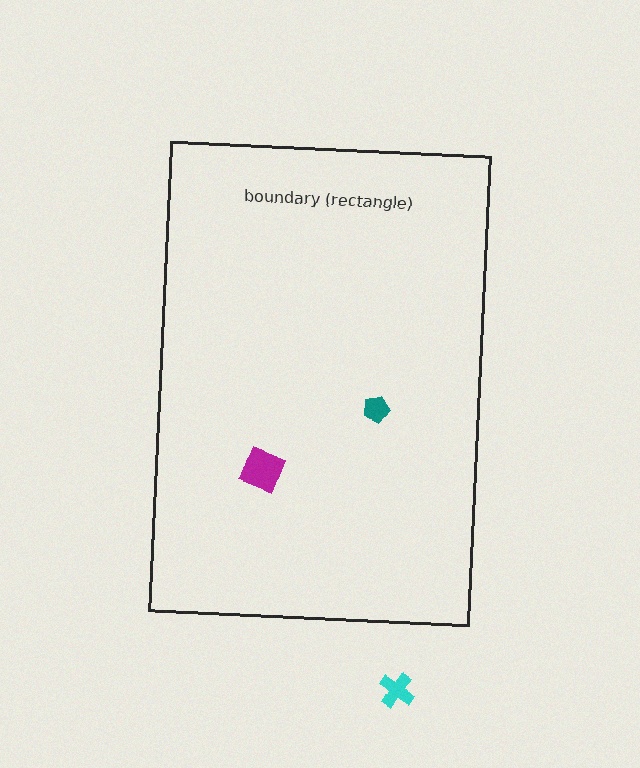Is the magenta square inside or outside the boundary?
Inside.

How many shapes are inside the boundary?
2 inside, 1 outside.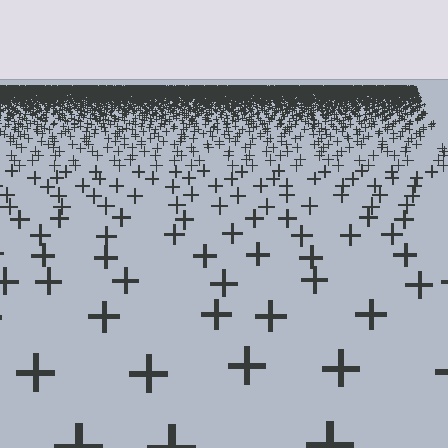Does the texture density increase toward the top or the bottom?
Density increases toward the top.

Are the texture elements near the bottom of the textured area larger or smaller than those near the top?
Larger. Near the bottom, elements are closer to the viewer and appear at a bigger on-screen size.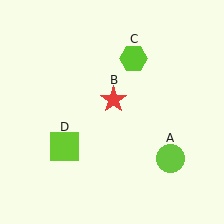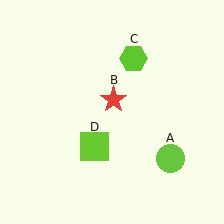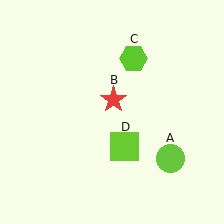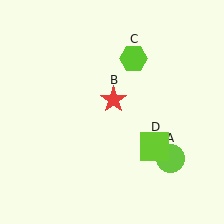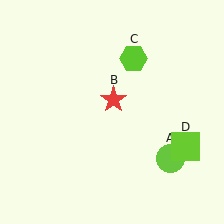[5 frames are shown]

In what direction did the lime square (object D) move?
The lime square (object D) moved right.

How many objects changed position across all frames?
1 object changed position: lime square (object D).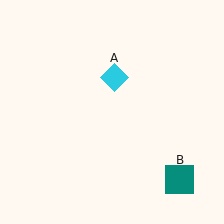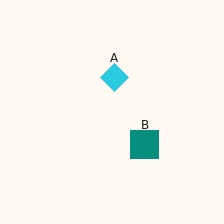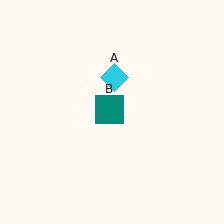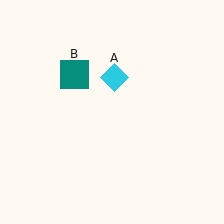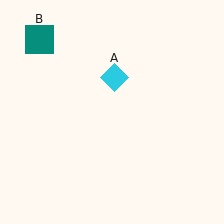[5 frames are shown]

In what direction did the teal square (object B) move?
The teal square (object B) moved up and to the left.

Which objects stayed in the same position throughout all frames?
Cyan diamond (object A) remained stationary.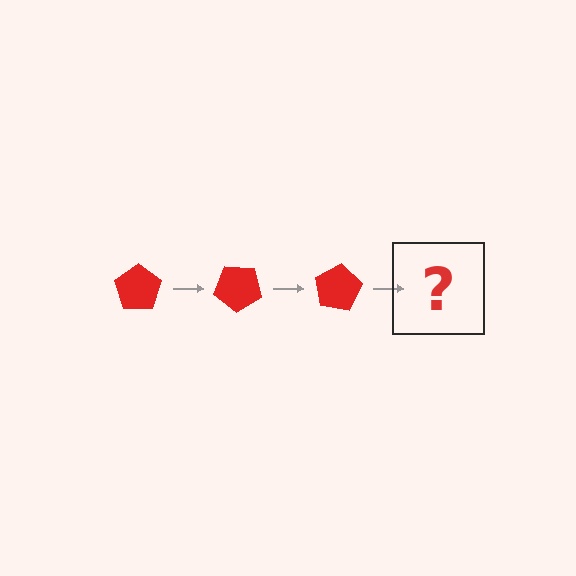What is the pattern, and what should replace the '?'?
The pattern is that the pentagon rotates 40 degrees each step. The '?' should be a red pentagon rotated 120 degrees.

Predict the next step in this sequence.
The next step is a red pentagon rotated 120 degrees.